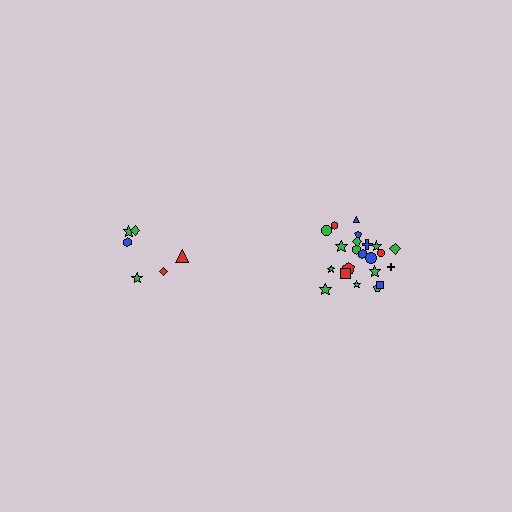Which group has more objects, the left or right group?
The right group.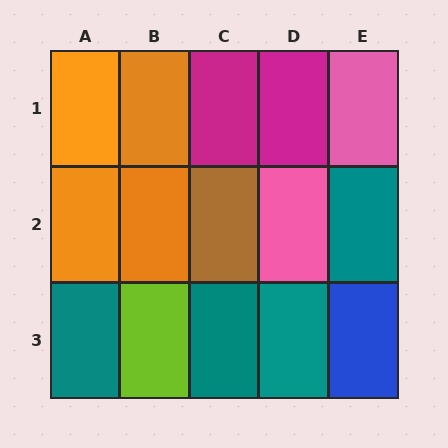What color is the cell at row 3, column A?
Teal.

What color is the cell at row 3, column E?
Blue.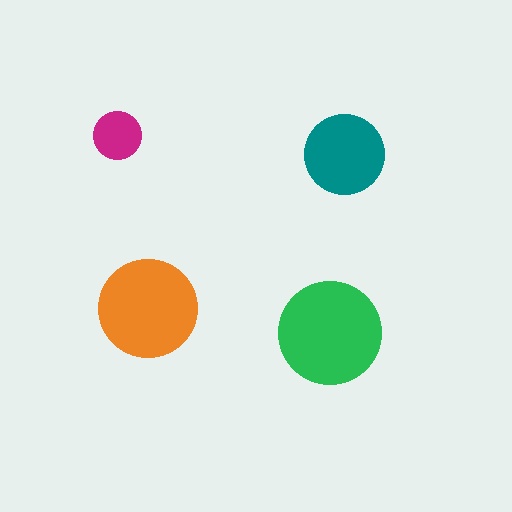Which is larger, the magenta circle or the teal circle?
The teal one.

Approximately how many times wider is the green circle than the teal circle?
About 1.5 times wider.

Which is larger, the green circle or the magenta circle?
The green one.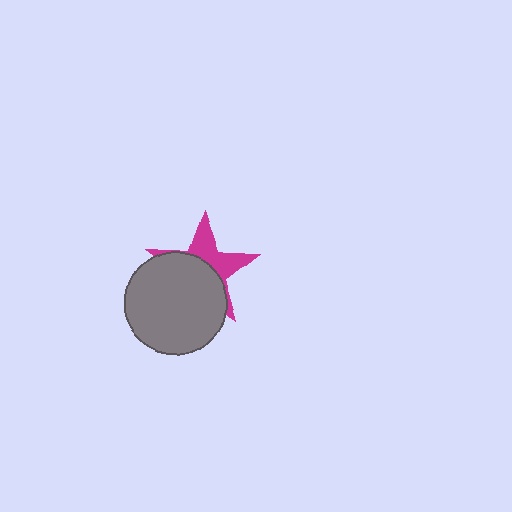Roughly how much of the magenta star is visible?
A small part of it is visible (roughly 43%).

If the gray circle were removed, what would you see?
You would see the complete magenta star.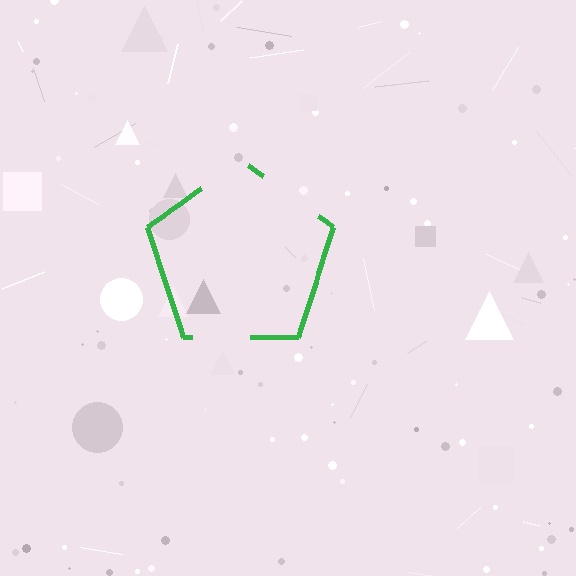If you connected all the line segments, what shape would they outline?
They would outline a pentagon.